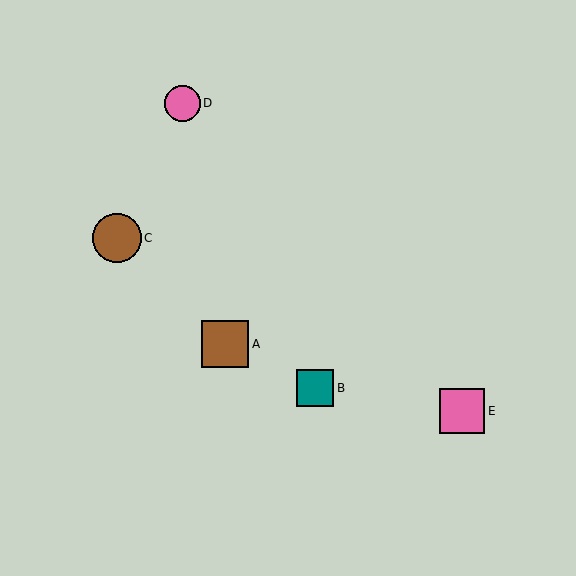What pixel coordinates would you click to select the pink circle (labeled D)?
Click at (182, 104) to select the pink circle D.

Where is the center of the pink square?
The center of the pink square is at (462, 411).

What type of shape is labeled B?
Shape B is a teal square.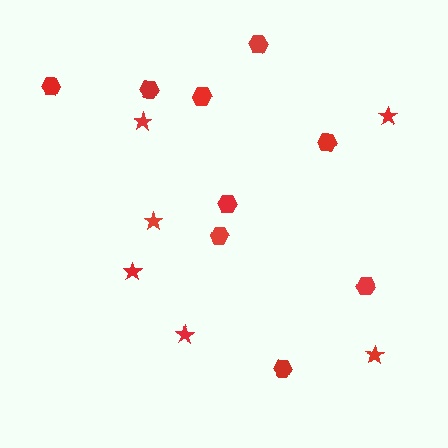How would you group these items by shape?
There are 2 groups: one group of hexagons (9) and one group of stars (6).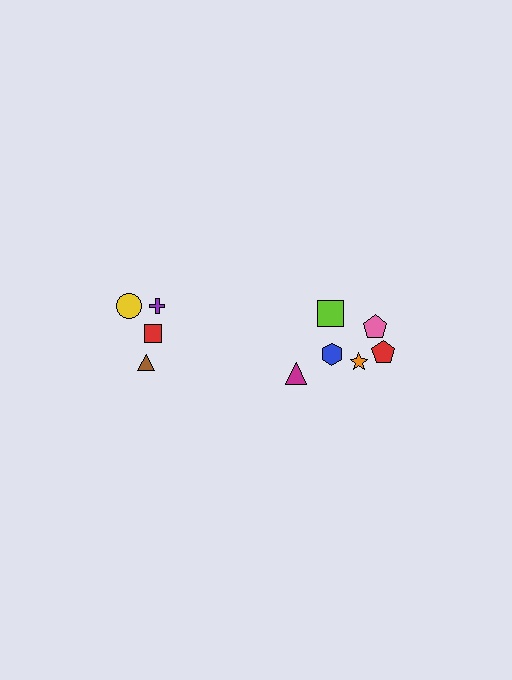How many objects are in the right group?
There are 6 objects.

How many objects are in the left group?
There are 4 objects.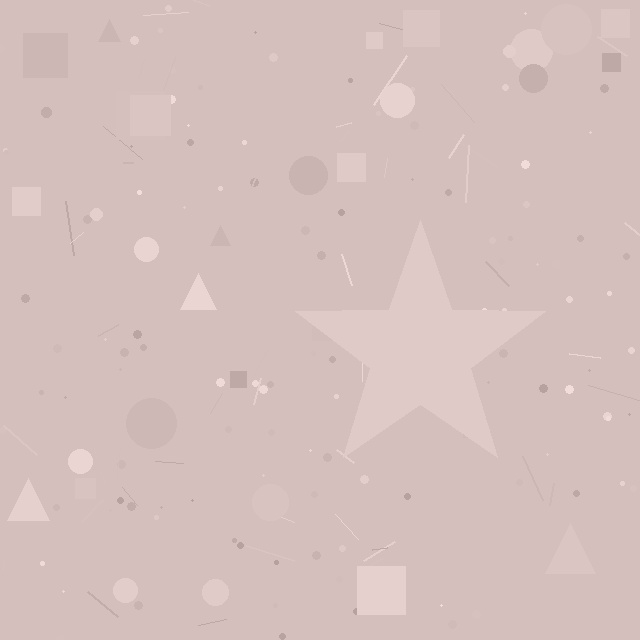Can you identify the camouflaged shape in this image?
The camouflaged shape is a star.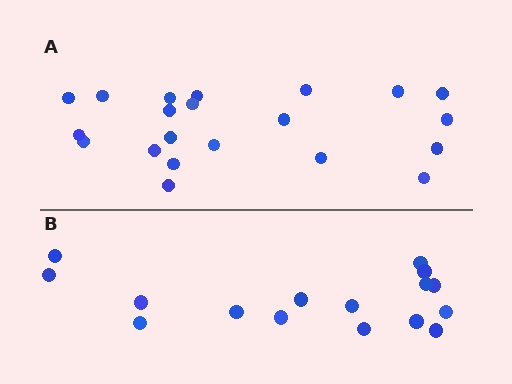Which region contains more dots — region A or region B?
Region A (the top region) has more dots.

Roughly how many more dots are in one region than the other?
Region A has about 5 more dots than region B.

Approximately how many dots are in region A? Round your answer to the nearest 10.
About 20 dots. (The exact count is 21, which rounds to 20.)